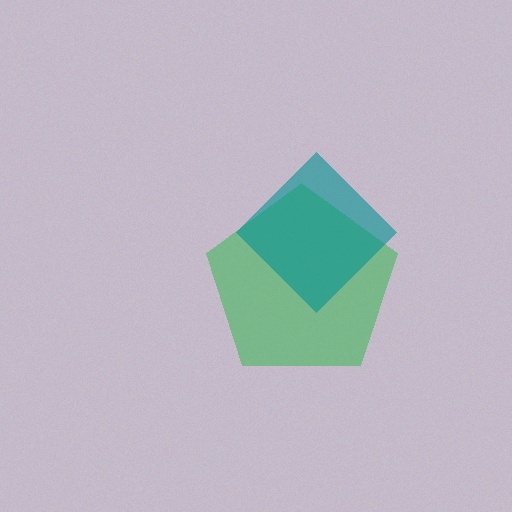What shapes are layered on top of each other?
The layered shapes are: a green pentagon, a teal diamond.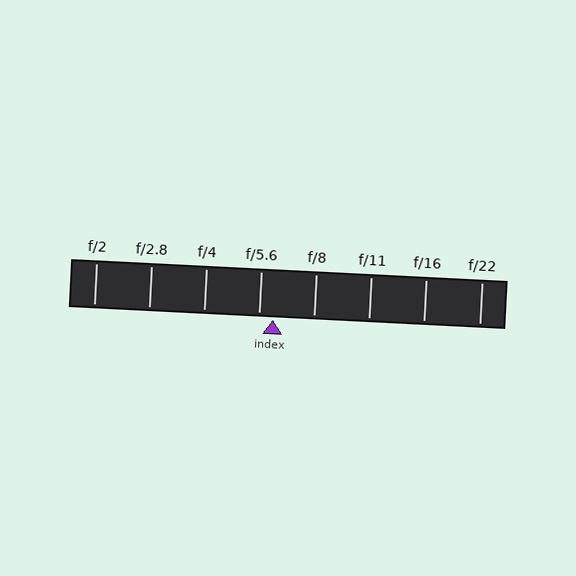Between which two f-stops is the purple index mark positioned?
The index mark is between f/5.6 and f/8.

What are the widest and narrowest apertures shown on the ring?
The widest aperture shown is f/2 and the narrowest is f/22.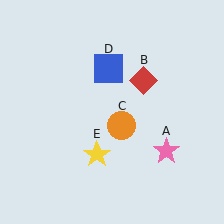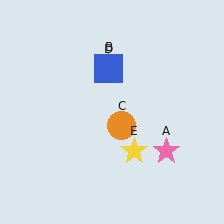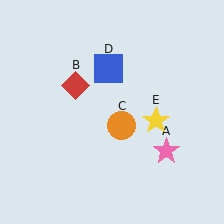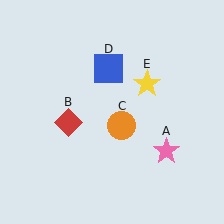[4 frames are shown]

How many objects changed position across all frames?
2 objects changed position: red diamond (object B), yellow star (object E).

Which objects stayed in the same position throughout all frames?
Pink star (object A) and orange circle (object C) and blue square (object D) remained stationary.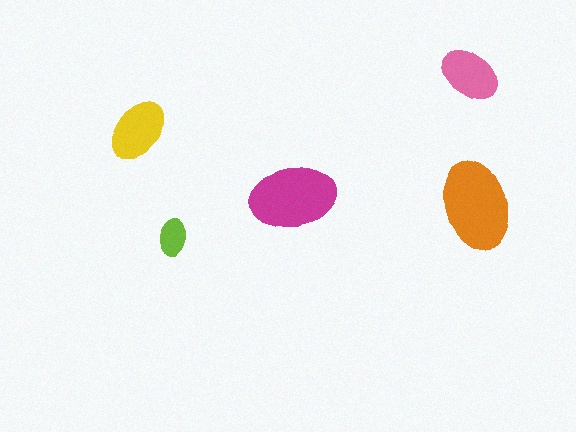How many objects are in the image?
There are 5 objects in the image.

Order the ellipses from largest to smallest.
the orange one, the magenta one, the yellow one, the pink one, the lime one.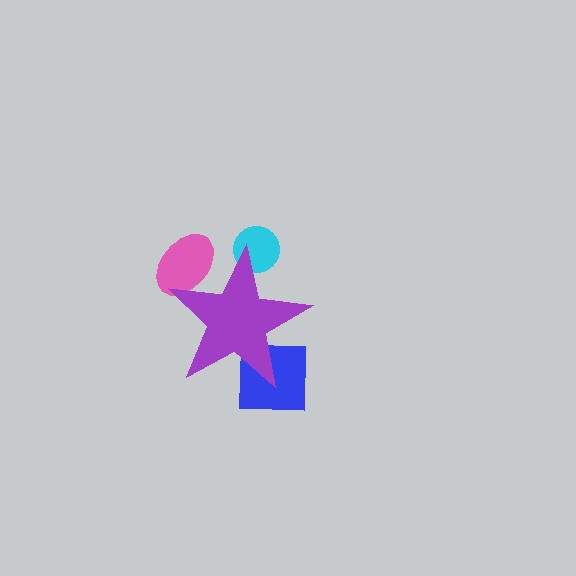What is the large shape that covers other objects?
A purple star.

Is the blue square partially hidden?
Yes, the blue square is partially hidden behind the purple star.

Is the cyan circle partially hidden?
Yes, the cyan circle is partially hidden behind the purple star.